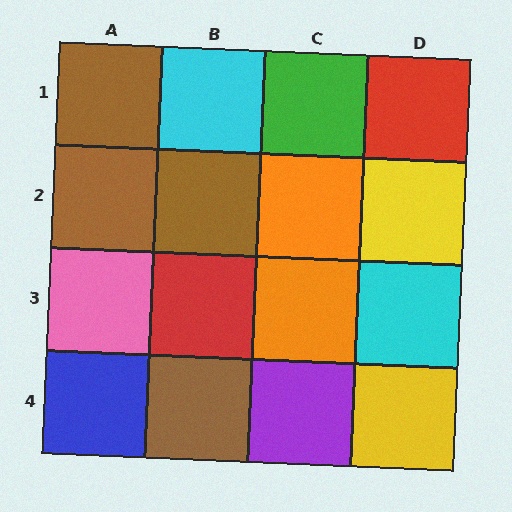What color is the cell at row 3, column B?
Red.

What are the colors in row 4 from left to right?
Blue, brown, purple, yellow.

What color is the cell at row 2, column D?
Yellow.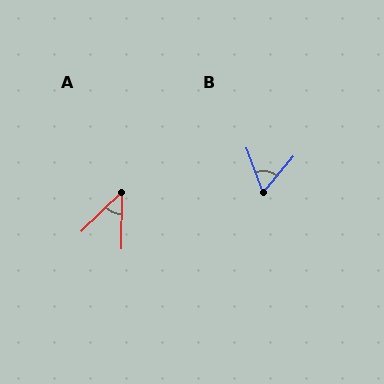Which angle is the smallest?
A, at approximately 44 degrees.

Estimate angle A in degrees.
Approximately 44 degrees.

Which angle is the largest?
B, at approximately 61 degrees.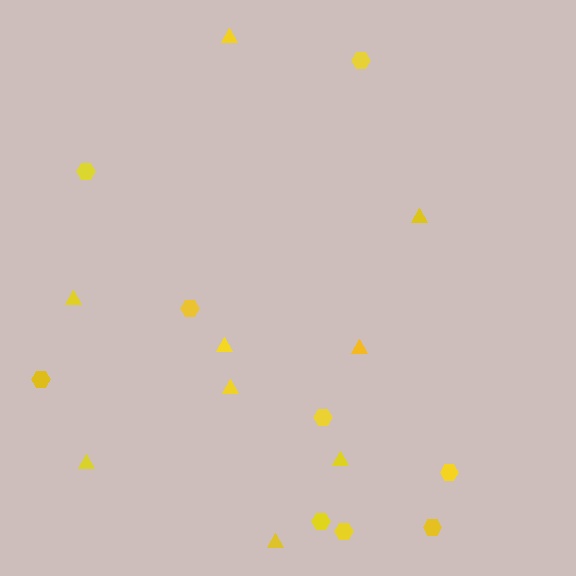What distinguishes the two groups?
There are 2 groups: one group of hexagons (9) and one group of triangles (9).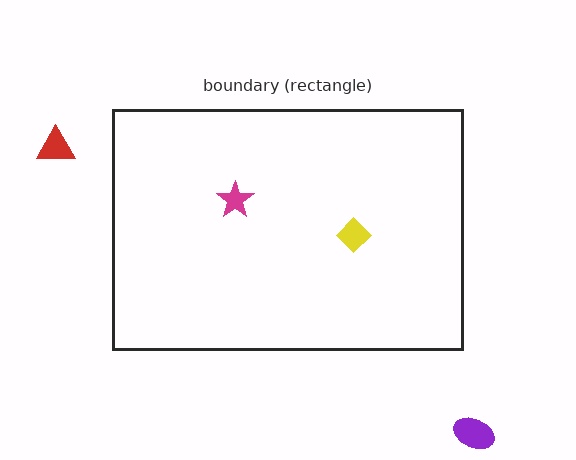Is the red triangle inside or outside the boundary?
Outside.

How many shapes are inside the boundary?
2 inside, 2 outside.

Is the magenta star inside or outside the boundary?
Inside.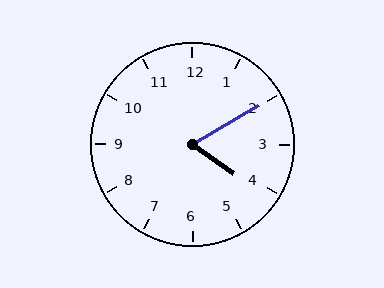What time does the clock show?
4:10.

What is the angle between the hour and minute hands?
Approximately 65 degrees.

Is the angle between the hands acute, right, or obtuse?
It is acute.